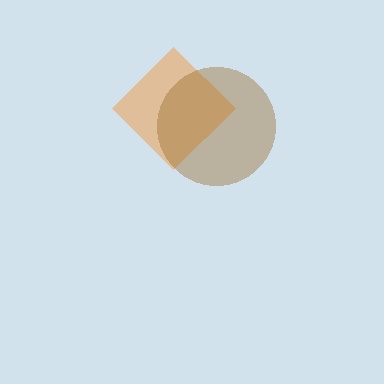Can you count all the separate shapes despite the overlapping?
Yes, there are 2 separate shapes.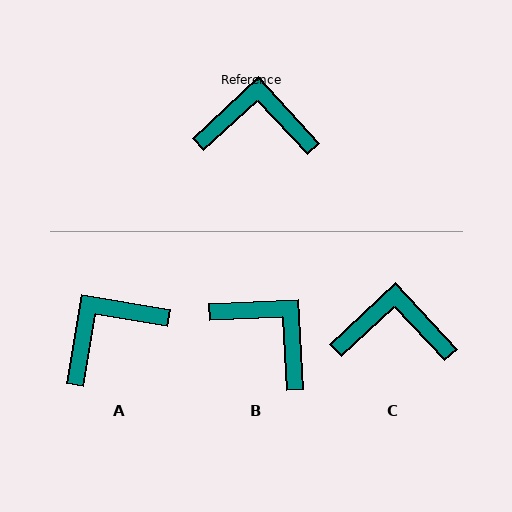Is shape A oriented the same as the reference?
No, it is off by about 38 degrees.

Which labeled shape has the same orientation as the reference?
C.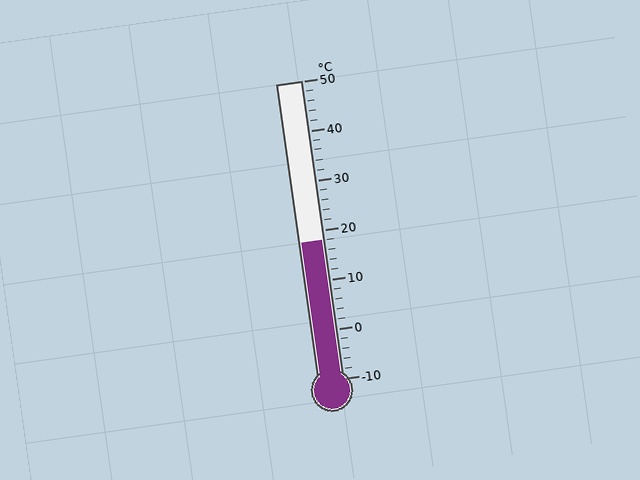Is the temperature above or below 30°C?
The temperature is below 30°C.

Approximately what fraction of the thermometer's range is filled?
The thermometer is filled to approximately 45% of its range.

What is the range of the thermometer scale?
The thermometer scale ranges from -10°C to 50°C.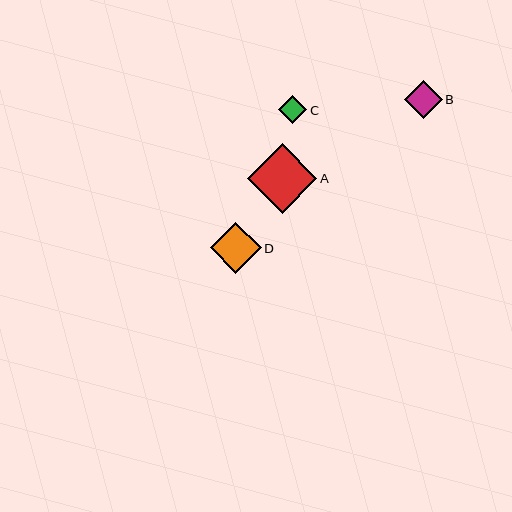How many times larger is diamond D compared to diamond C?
Diamond D is approximately 1.8 times the size of diamond C.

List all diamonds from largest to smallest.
From largest to smallest: A, D, B, C.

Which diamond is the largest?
Diamond A is the largest with a size of approximately 69 pixels.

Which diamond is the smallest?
Diamond C is the smallest with a size of approximately 29 pixels.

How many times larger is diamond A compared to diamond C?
Diamond A is approximately 2.4 times the size of diamond C.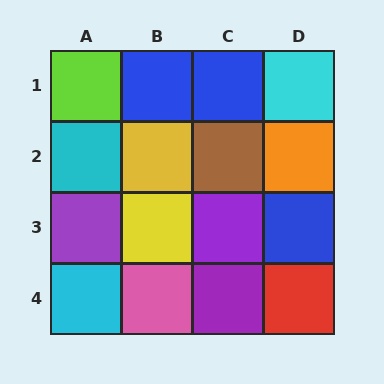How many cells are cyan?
3 cells are cyan.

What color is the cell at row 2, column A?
Cyan.